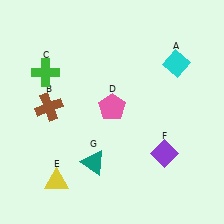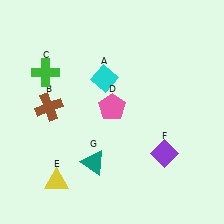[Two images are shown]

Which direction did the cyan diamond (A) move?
The cyan diamond (A) moved left.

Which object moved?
The cyan diamond (A) moved left.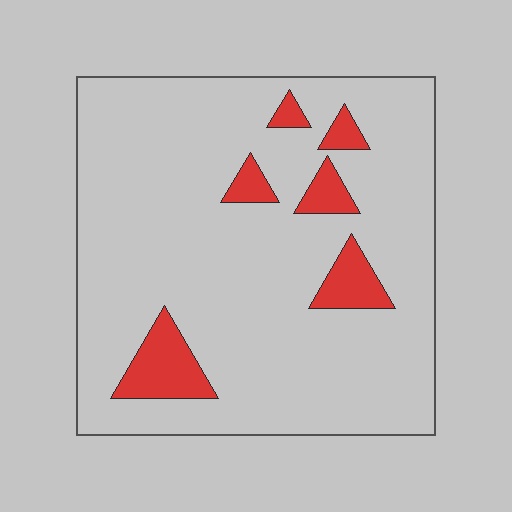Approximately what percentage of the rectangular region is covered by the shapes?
Approximately 10%.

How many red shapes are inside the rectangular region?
6.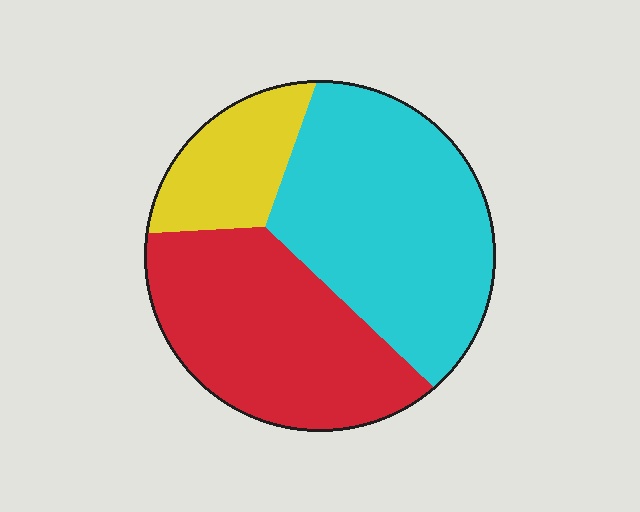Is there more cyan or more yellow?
Cyan.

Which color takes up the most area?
Cyan, at roughly 45%.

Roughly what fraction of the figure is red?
Red takes up about three eighths (3/8) of the figure.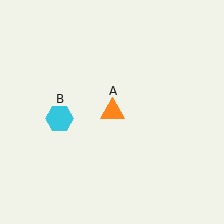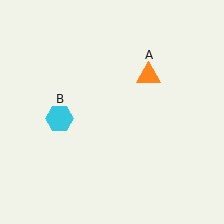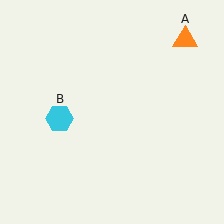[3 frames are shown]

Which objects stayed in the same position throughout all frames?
Cyan hexagon (object B) remained stationary.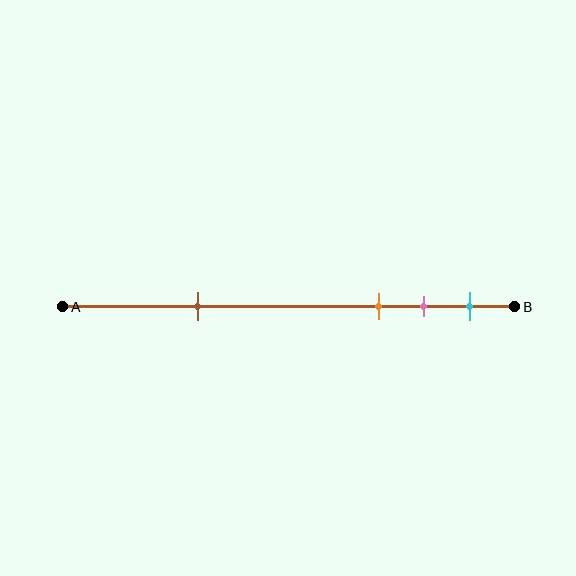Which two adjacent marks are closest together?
The pink and cyan marks are the closest adjacent pair.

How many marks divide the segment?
There are 4 marks dividing the segment.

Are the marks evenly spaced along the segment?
No, the marks are not evenly spaced.